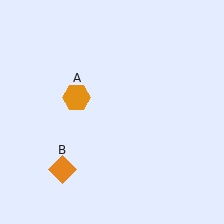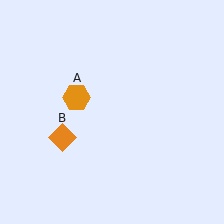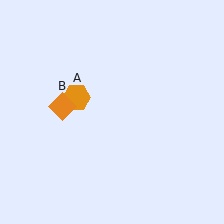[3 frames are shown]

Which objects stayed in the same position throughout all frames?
Orange hexagon (object A) remained stationary.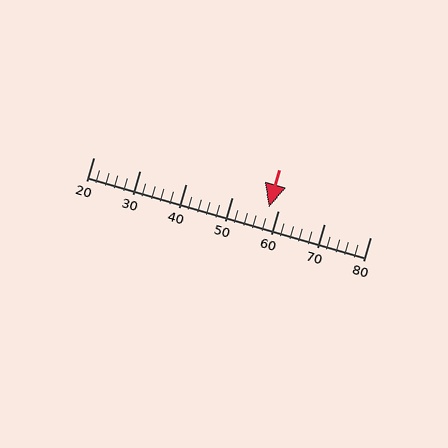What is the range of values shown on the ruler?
The ruler shows values from 20 to 80.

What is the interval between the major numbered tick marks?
The major tick marks are spaced 10 units apart.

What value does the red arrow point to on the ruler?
The red arrow points to approximately 58.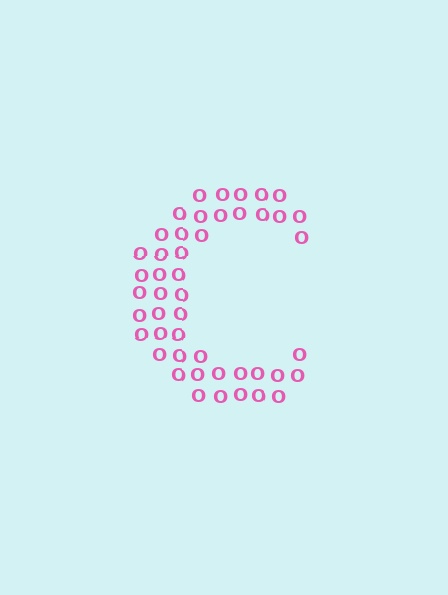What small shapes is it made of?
It is made of small letter O's.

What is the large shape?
The large shape is the letter C.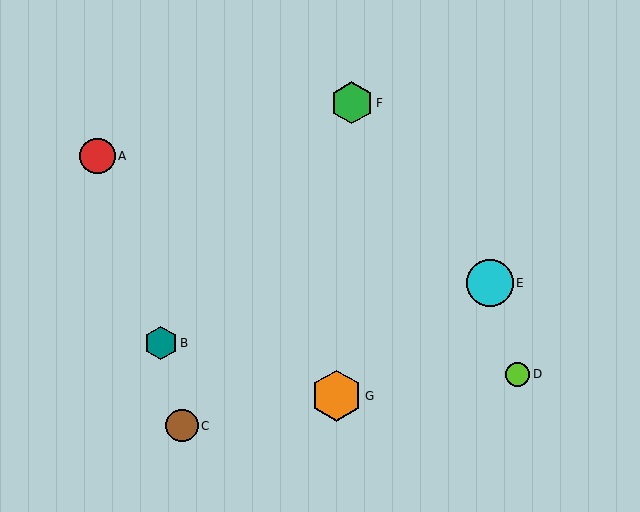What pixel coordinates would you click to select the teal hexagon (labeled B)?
Click at (161, 343) to select the teal hexagon B.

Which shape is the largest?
The orange hexagon (labeled G) is the largest.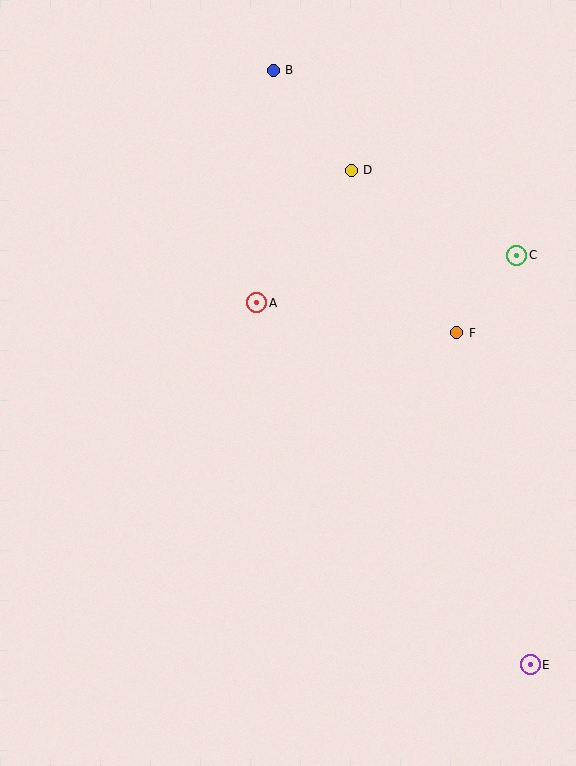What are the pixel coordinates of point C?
Point C is at (517, 255).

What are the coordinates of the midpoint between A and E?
The midpoint between A and E is at (393, 484).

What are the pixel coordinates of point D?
Point D is at (351, 170).